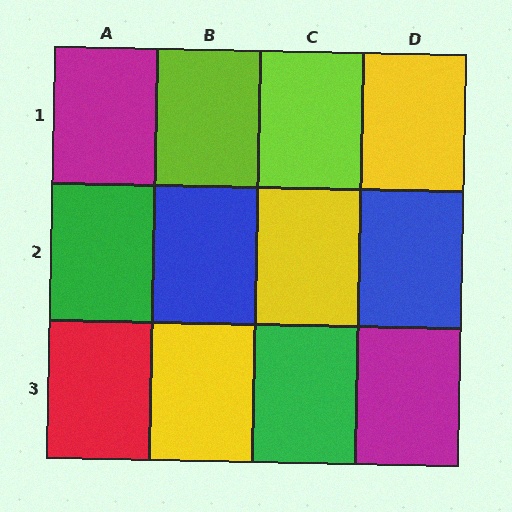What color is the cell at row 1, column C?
Lime.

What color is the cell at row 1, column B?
Lime.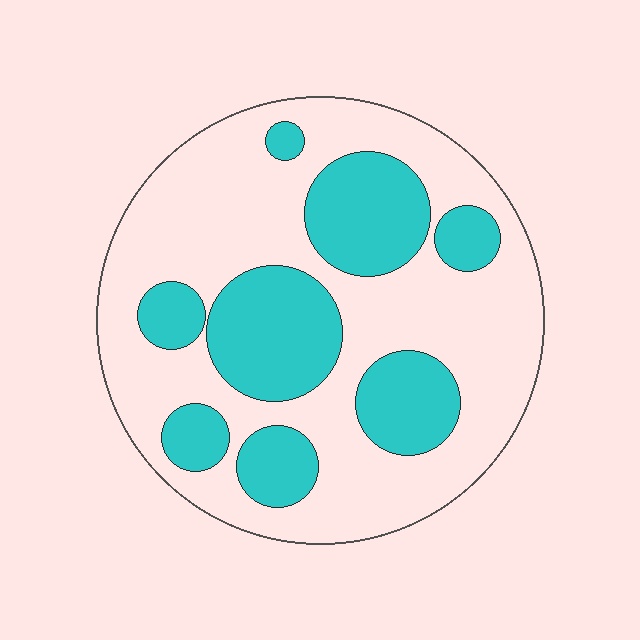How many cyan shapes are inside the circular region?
8.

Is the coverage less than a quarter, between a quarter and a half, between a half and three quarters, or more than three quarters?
Between a quarter and a half.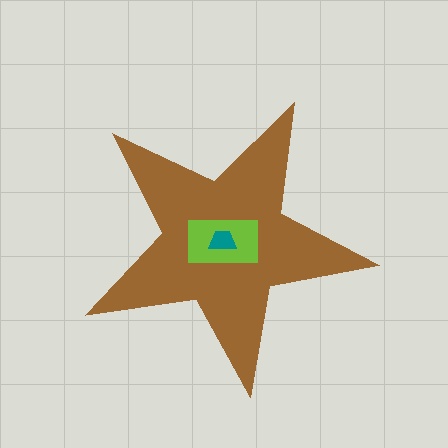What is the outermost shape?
The brown star.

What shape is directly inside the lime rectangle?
The teal trapezoid.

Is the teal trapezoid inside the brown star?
Yes.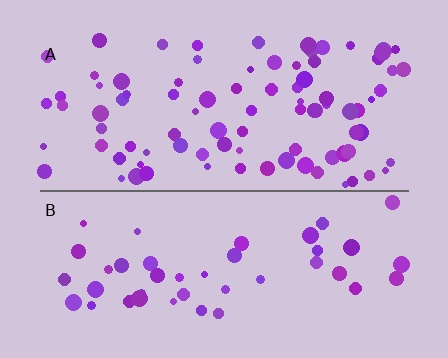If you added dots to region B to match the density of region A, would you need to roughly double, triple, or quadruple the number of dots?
Approximately double.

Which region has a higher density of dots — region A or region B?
A (the top).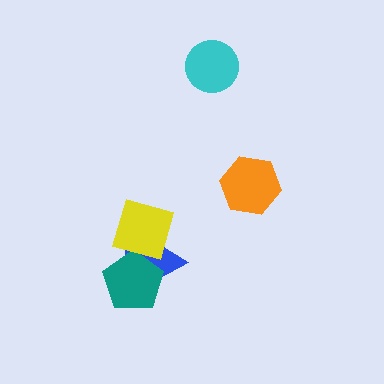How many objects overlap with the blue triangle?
2 objects overlap with the blue triangle.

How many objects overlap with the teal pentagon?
2 objects overlap with the teal pentagon.